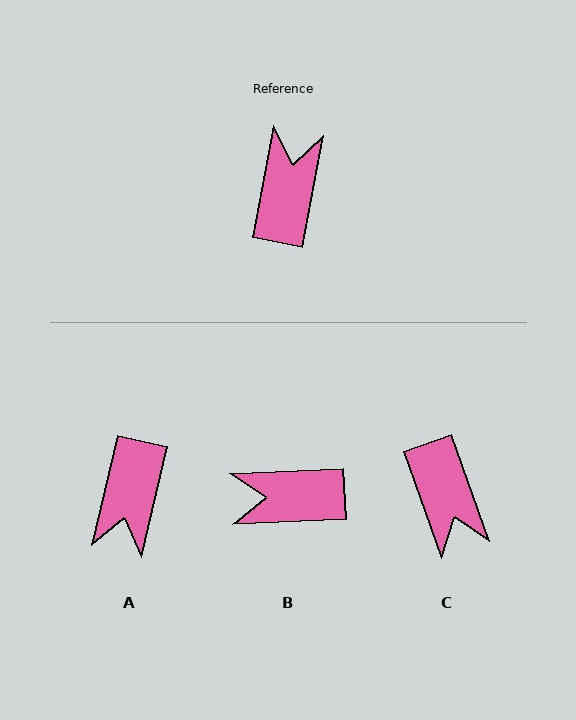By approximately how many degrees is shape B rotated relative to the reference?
Approximately 103 degrees counter-clockwise.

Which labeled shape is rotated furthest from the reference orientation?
A, about 177 degrees away.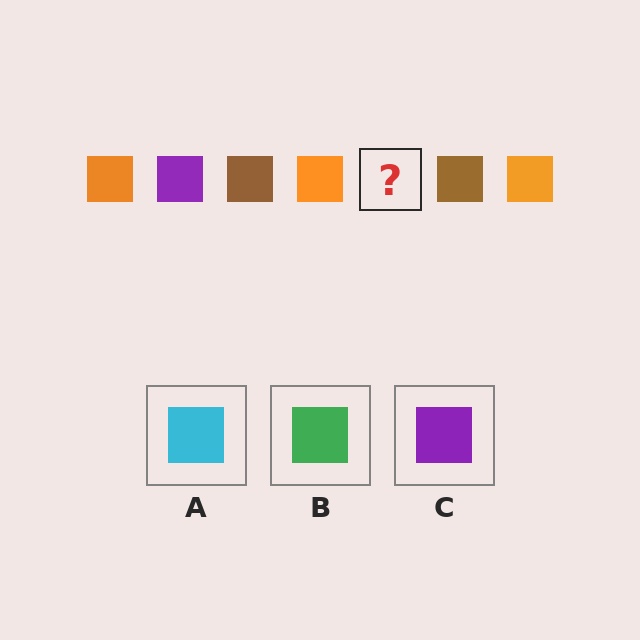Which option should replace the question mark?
Option C.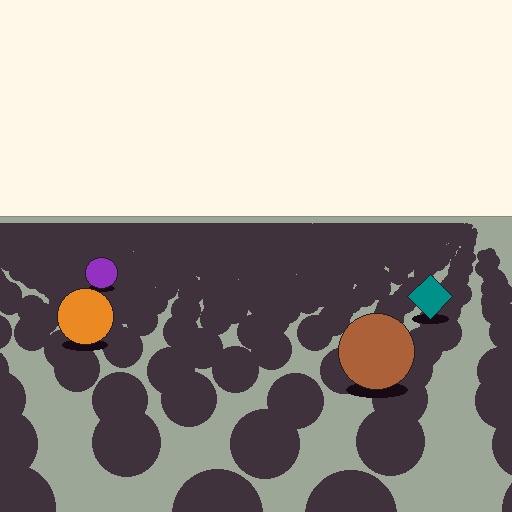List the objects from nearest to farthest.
From nearest to farthest: the brown circle, the orange circle, the teal diamond, the purple circle.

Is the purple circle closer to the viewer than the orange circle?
No. The orange circle is closer — you can tell from the texture gradient: the ground texture is coarser near it.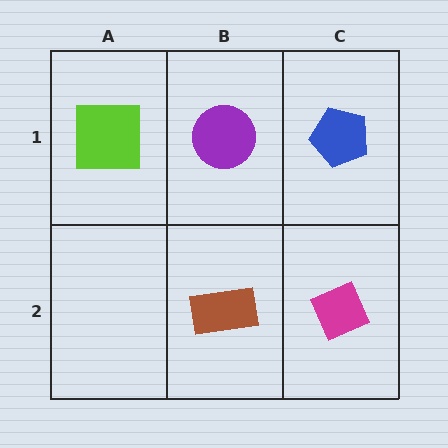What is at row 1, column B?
A purple circle.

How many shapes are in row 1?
3 shapes.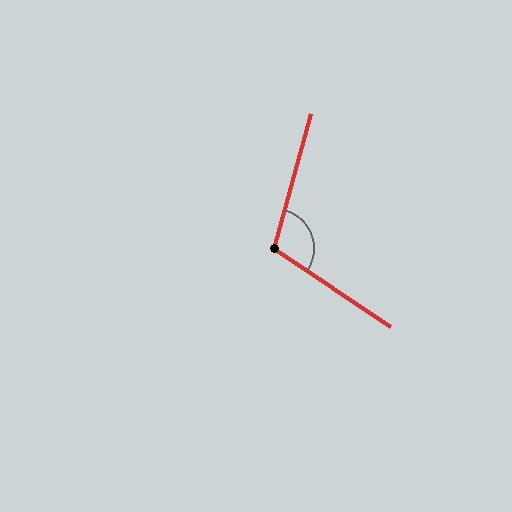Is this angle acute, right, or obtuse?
It is obtuse.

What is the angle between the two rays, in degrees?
Approximately 109 degrees.